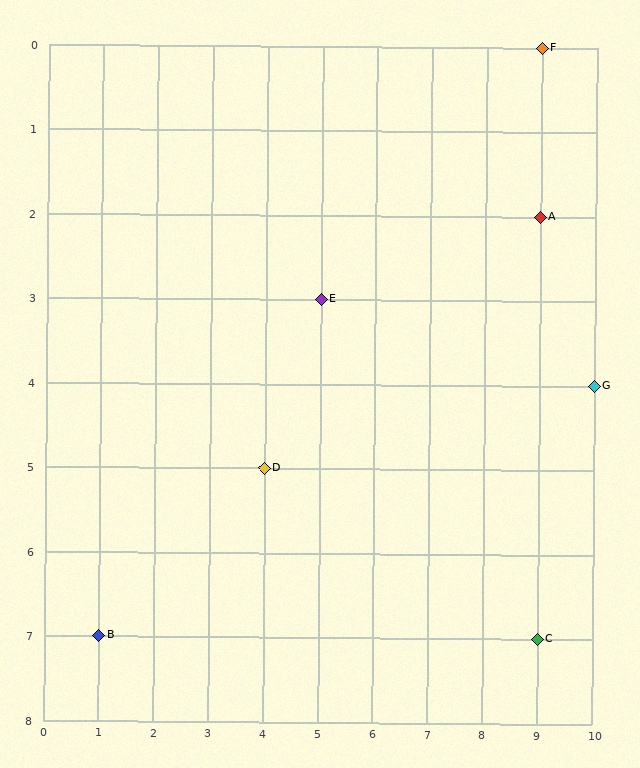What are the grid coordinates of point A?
Point A is at grid coordinates (9, 2).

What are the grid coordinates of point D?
Point D is at grid coordinates (4, 5).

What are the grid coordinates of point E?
Point E is at grid coordinates (5, 3).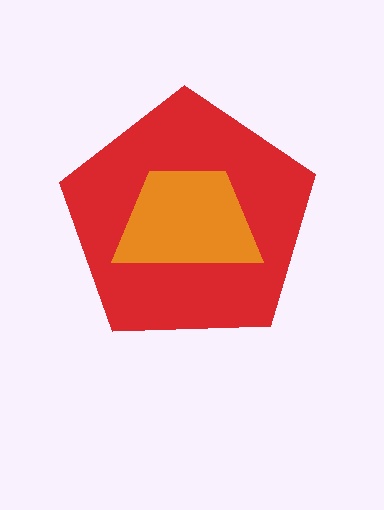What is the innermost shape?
The orange trapezoid.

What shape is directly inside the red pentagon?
The orange trapezoid.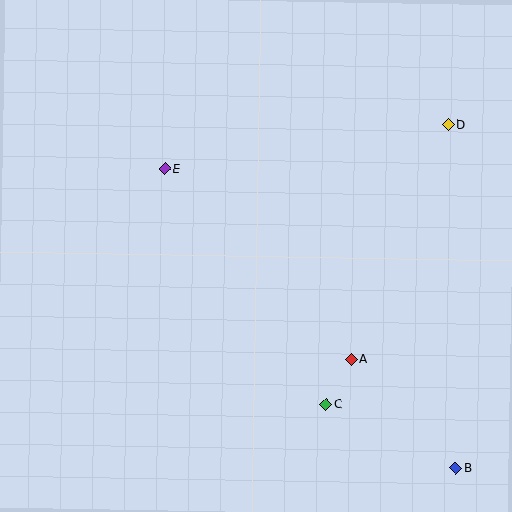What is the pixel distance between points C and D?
The distance between C and D is 306 pixels.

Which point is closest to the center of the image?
Point E at (165, 169) is closest to the center.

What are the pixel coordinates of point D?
Point D is at (448, 124).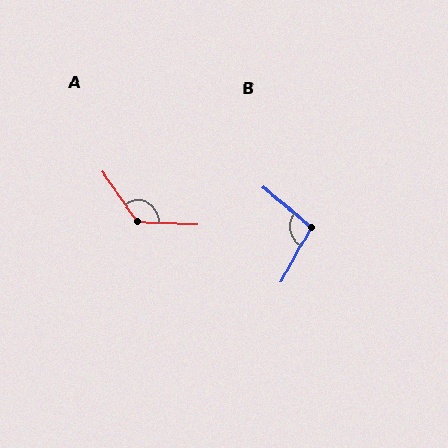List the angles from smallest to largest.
B (101°), A (127°).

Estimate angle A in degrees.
Approximately 127 degrees.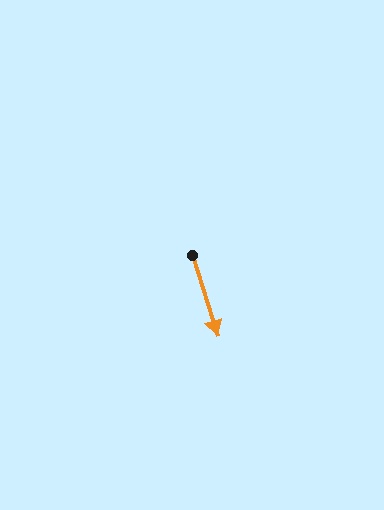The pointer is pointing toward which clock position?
Roughly 5 o'clock.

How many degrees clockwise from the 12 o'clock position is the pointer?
Approximately 163 degrees.